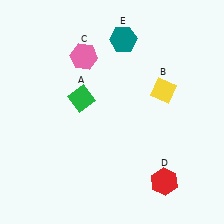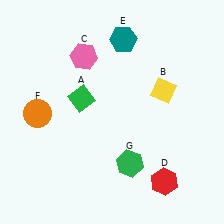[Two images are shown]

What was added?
An orange circle (F), a green hexagon (G) were added in Image 2.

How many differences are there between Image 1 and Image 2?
There are 2 differences between the two images.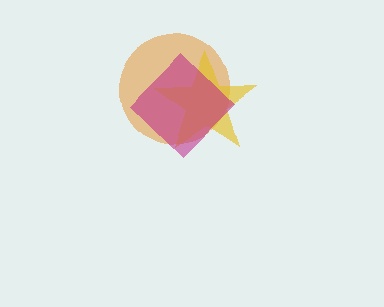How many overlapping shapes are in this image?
There are 3 overlapping shapes in the image.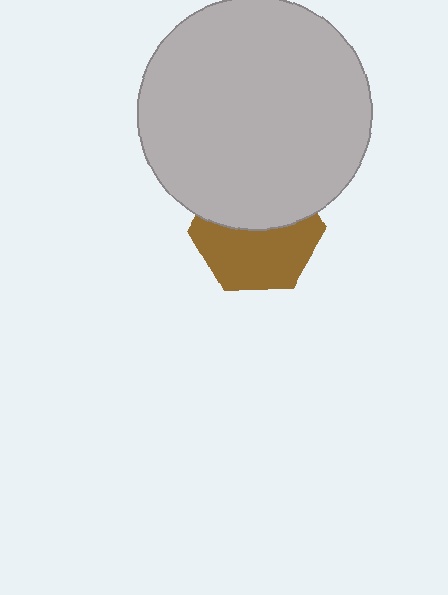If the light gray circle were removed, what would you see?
You would see the complete brown hexagon.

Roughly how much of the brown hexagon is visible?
About half of it is visible (roughly 55%).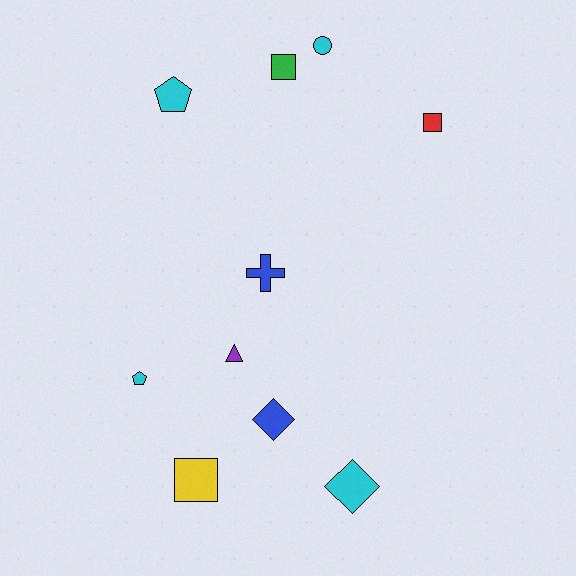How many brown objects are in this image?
There are no brown objects.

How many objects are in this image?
There are 10 objects.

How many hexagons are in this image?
There are no hexagons.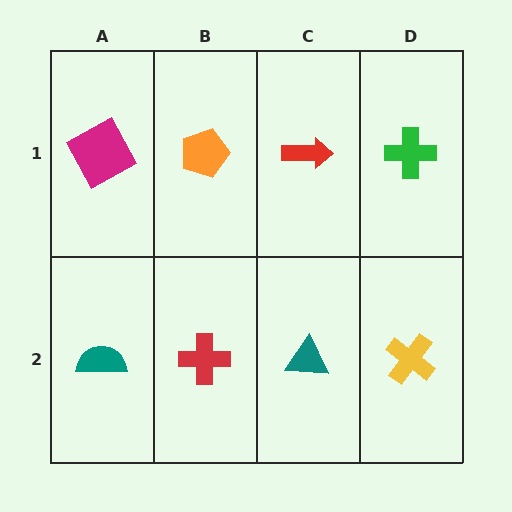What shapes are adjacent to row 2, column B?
An orange pentagon (row 1, column B), a teal semicircle (row 2, column A), a teal triangle (row 2, column C).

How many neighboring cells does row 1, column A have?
2.